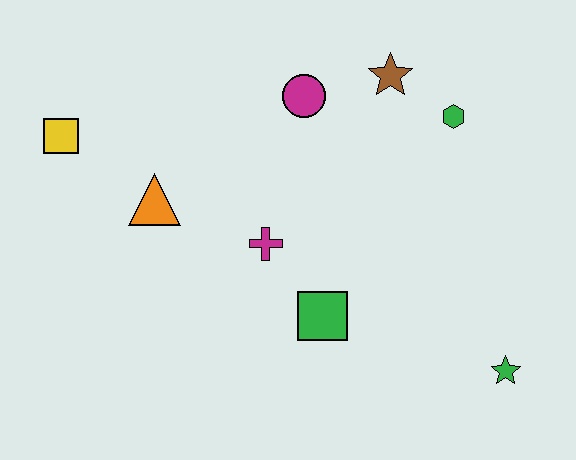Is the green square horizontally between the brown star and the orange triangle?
Yes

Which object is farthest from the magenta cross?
The green star is farthest from the magenta cross.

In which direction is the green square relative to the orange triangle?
The green square is to the right of the orange triangle.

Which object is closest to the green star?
The green square is closest to the green star.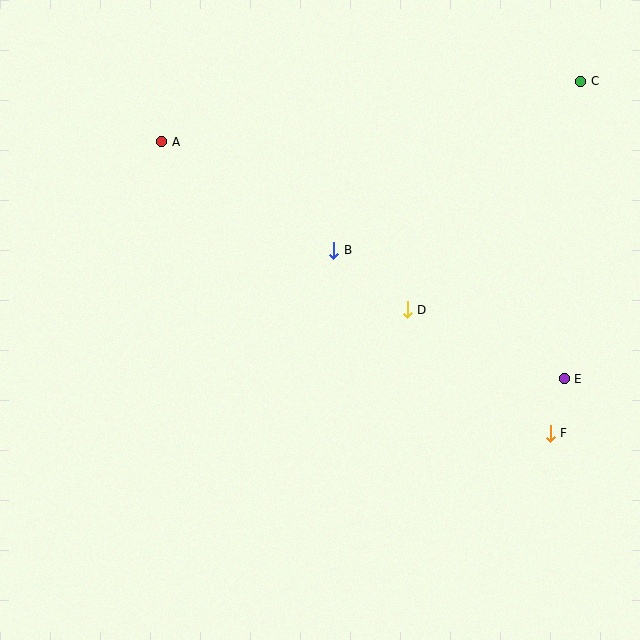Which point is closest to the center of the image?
Point B at (334, 250) is closest to the center.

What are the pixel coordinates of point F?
Point F is at (550, 433).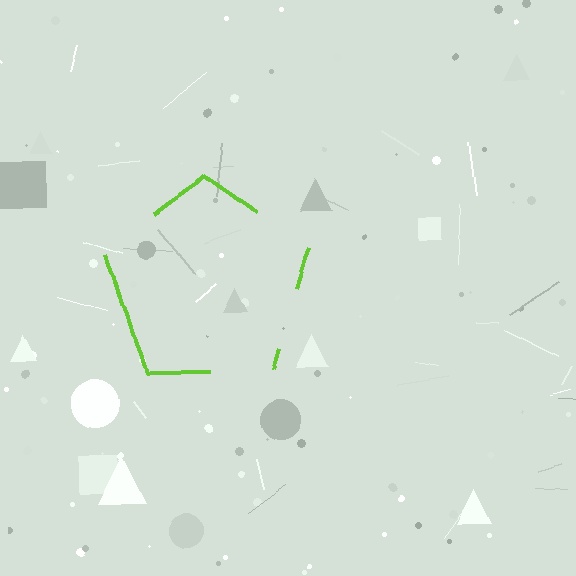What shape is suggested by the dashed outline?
The dashed outline suggests a pentagon.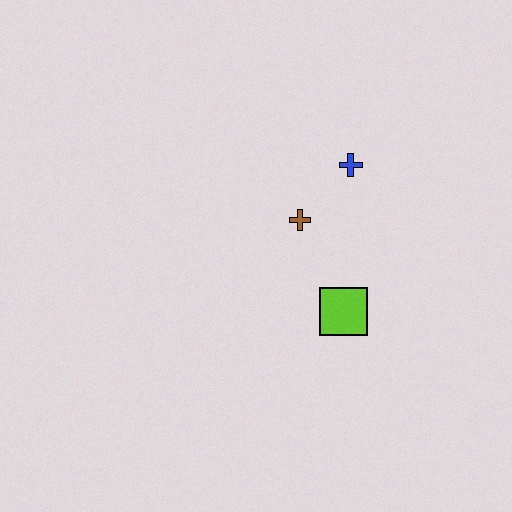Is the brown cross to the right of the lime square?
No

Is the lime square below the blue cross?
Yes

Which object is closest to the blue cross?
The brown cross is closest to the blue cross.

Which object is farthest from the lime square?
The blue cross is farthest from the lime square.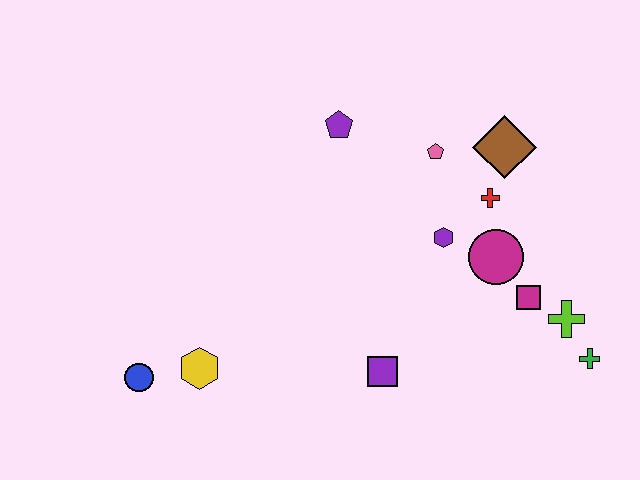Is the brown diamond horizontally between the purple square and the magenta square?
Yes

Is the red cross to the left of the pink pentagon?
No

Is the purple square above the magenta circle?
No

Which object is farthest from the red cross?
The blue circle is farthest from the red cross.